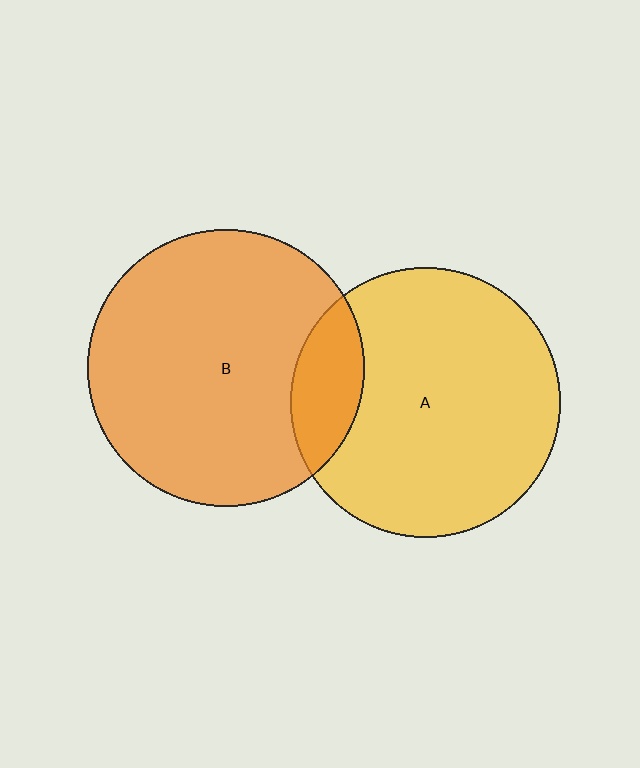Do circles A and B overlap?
Yes.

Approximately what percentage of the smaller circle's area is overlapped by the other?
Approximately 15%.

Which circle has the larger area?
Circle B (orange).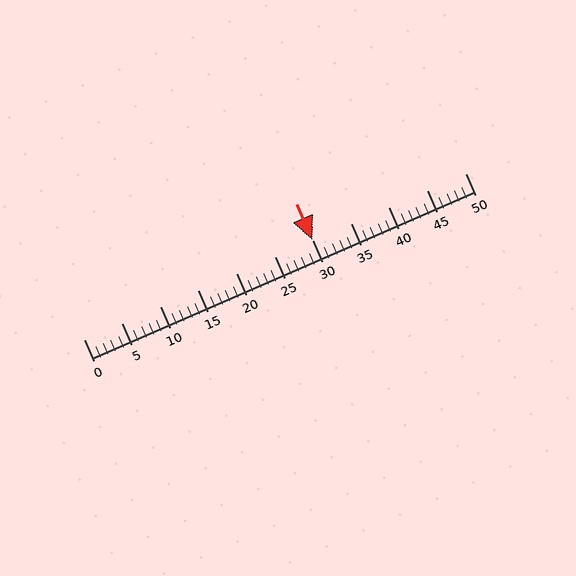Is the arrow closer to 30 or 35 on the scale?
The arrow is closer to 30.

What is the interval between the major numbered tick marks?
The major tick marks are spaced 5 units apart.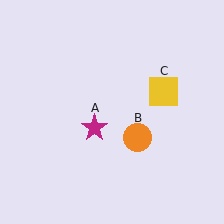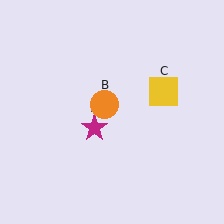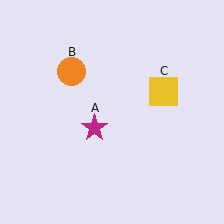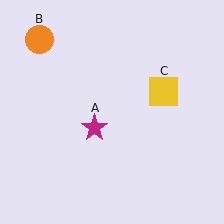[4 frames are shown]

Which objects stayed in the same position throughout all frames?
Magenta star (object A) and yellow square (object C) remained stationary.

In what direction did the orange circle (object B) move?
The orange circle (object B) moved up and to the left.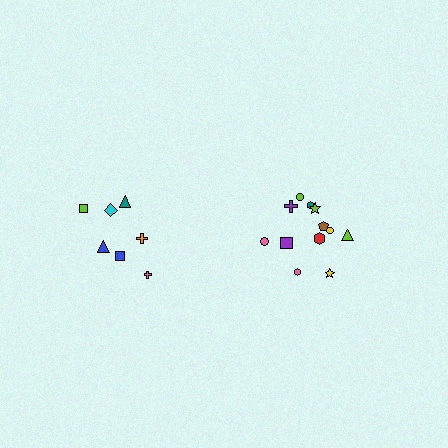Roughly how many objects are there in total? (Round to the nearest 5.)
Roughly 20 objects in total.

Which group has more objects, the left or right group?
The right group.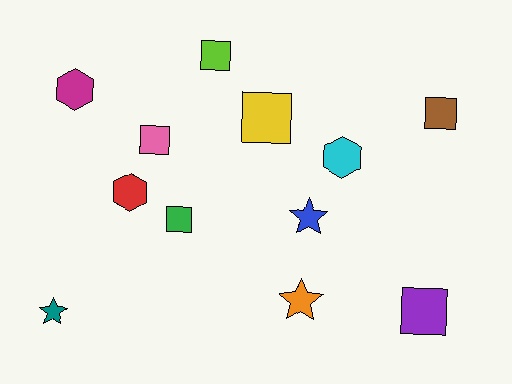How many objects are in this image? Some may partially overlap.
There are 12 objects.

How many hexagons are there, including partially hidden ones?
There are 3 hexagons.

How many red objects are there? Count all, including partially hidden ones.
There is 1 red object.